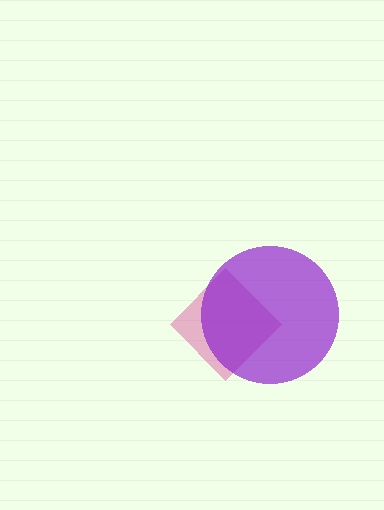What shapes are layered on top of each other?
The layered shapes are: a pink diamond, a purple circle.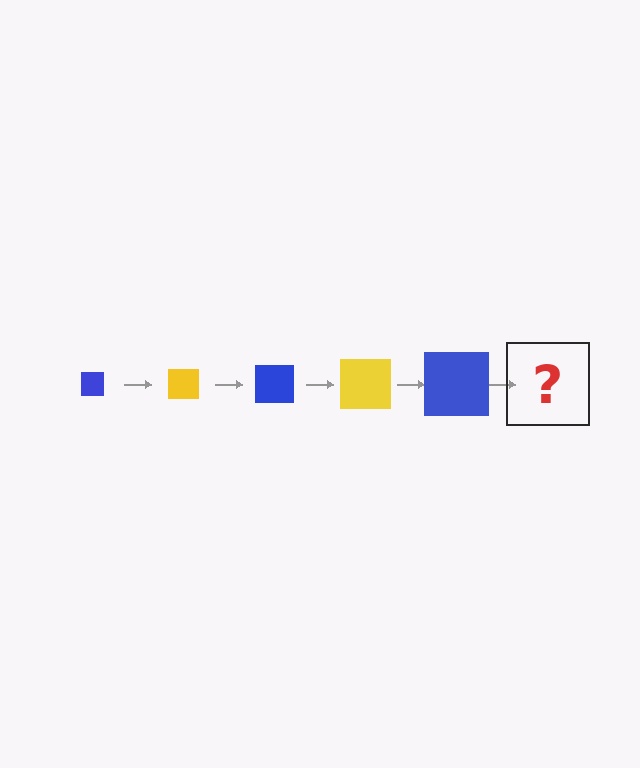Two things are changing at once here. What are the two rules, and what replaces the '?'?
The two rules are that the square grows larger each step and the color cycles through blue and yellow. The '?' should be a yellow square, larger than the previous one.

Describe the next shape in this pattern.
It should be a yellow square, larger than the previous one.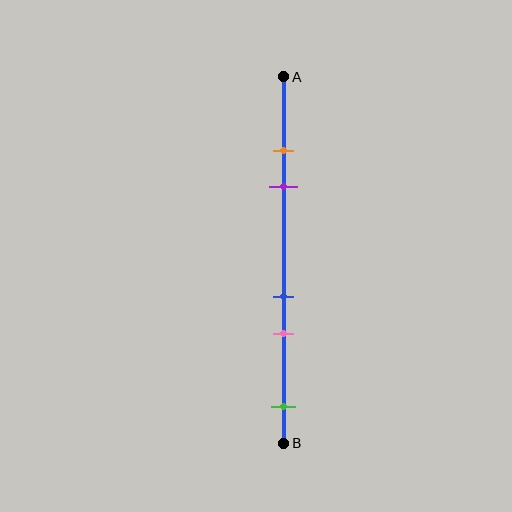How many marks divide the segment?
There are 5 marks dividing the segment.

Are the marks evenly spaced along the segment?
No, the marks are not evenly spaced.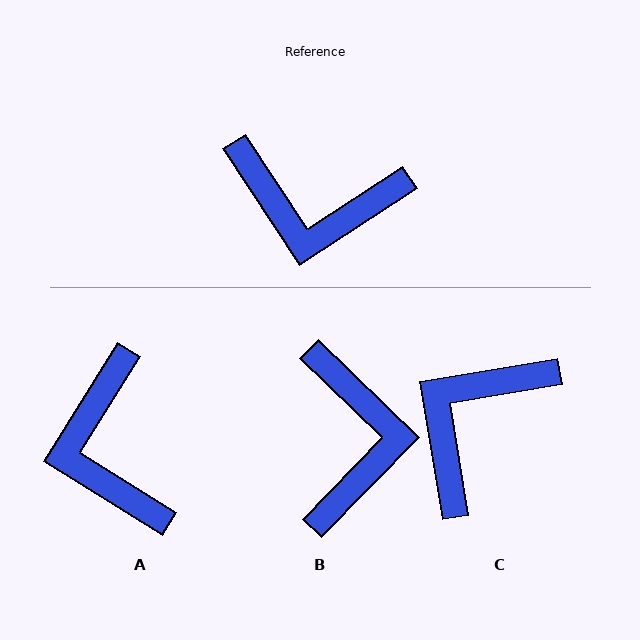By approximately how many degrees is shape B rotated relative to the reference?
Approximately 103 degrees counter-clockwise.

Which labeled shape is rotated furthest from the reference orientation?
C, about 114 degrees away.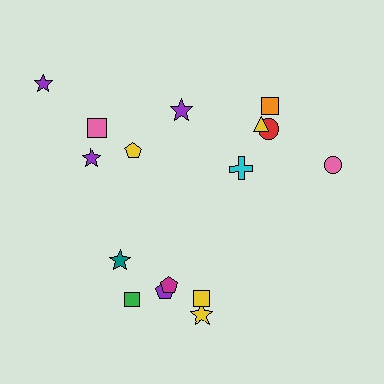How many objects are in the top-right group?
There are 6 objects.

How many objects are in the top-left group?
There are 4 objects.